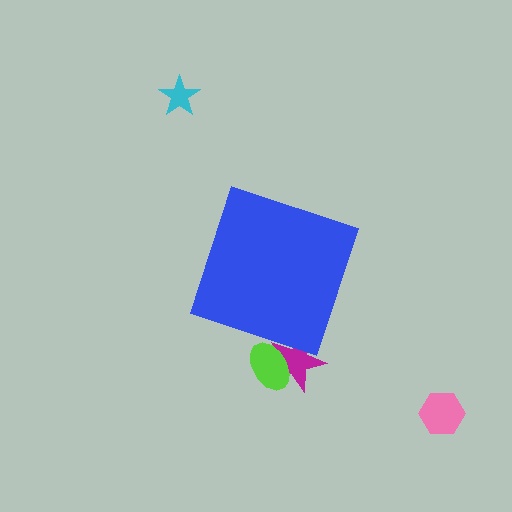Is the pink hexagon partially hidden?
No, the pink hexagon is fully visible.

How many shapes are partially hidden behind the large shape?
2 shapes are partially hidden.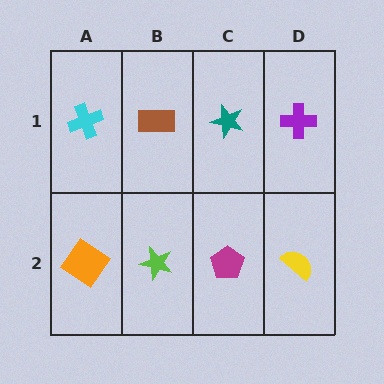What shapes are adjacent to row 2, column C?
A teal star (row 1, column C), a lime star (row 2, column B), a yellow semicircle (row 2, column D).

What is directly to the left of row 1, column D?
A teal star.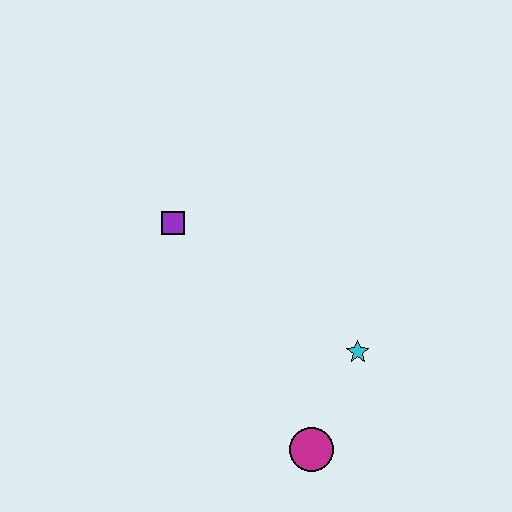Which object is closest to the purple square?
The cyan star is closest to the purple square.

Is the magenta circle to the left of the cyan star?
Yes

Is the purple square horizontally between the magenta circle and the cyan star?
No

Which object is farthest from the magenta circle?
The purple square is farthest from the magenta circle.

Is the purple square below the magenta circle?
No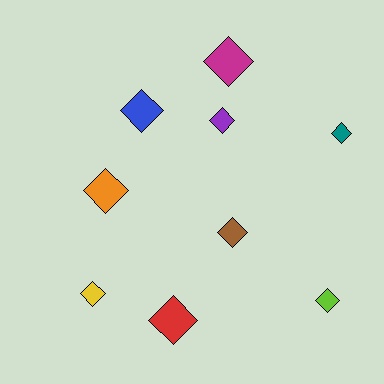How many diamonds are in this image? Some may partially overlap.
There are 9 diamonds.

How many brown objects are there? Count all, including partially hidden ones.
There is 1 brown object.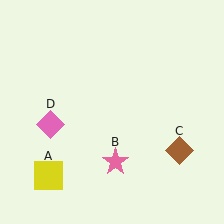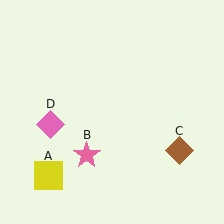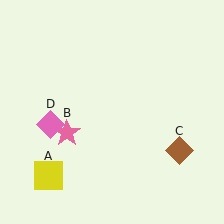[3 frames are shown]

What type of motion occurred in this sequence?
The pink star (object B) rotated clockwise around the center of the scene.